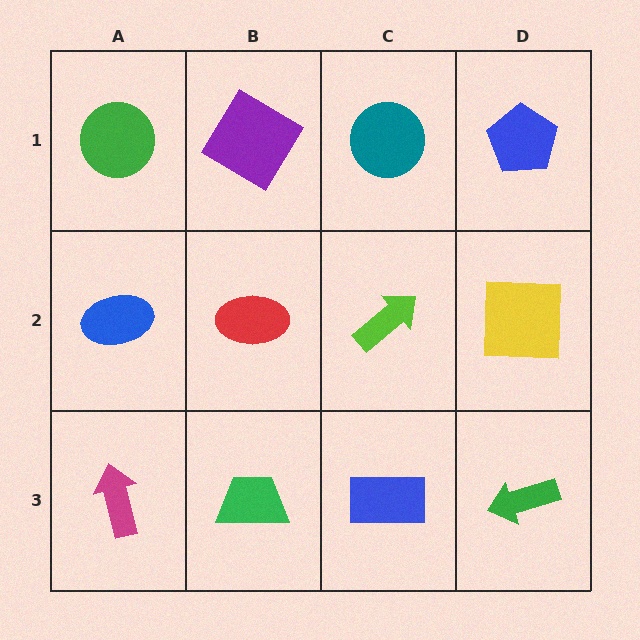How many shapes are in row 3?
4 shapes.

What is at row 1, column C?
A teal circle.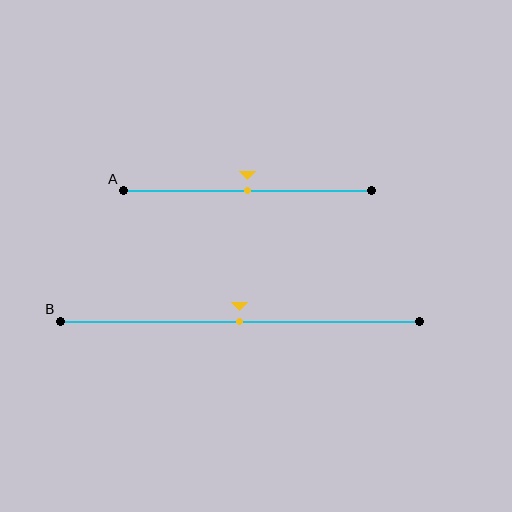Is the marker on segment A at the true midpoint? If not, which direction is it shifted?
Yes, the marker on segment A is at the true midpoint.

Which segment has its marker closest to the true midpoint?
Segment A has its marker closest to the true midpoint.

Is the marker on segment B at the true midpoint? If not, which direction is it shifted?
Yes, the marker on segment B is at the true midpoint.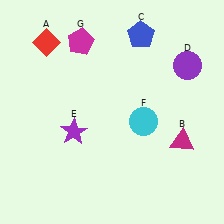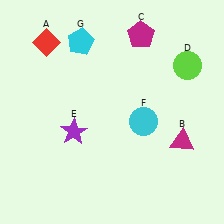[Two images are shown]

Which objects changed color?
C changed from blue to magenta. D changed from purple to lime. G changed from magenta to cyan.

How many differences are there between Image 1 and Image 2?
There are 3 differences between the two images.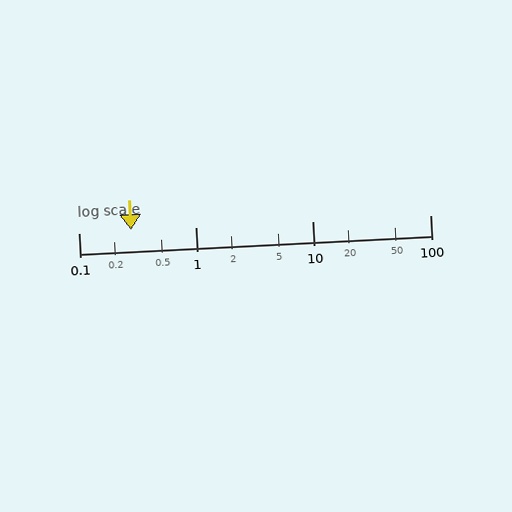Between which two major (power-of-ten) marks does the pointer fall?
The pointer is between 0.1 and 1.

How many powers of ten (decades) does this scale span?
The scale spans 3 decades, from 0.1 to 100.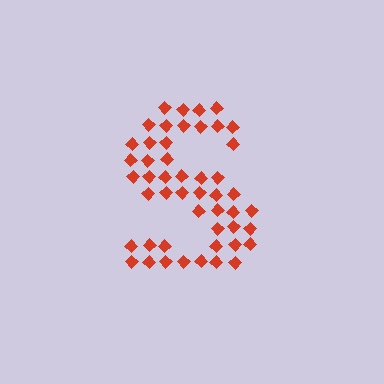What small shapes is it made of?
It is made of small diamonds.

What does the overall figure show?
The overall figure shows the letter S.